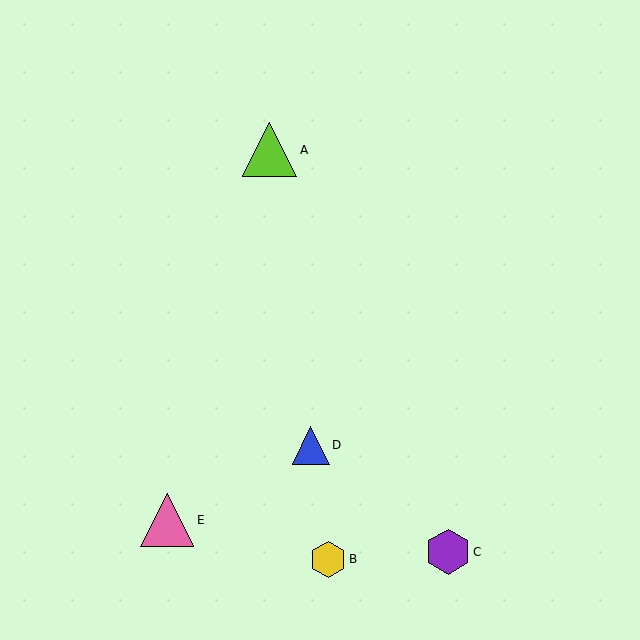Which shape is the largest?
The lime triangle (labeled A) is the largest.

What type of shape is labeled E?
Shape E is a pink triangle.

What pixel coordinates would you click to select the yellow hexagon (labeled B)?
Click at (328, 559) to select the yellow hexagon B.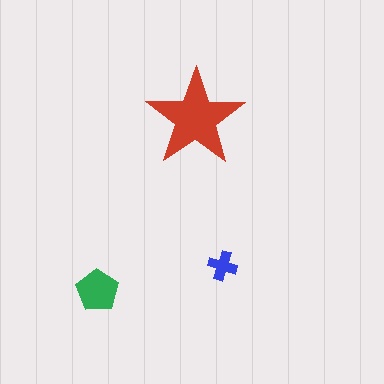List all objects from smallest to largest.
The blue cross, the green pentagon, the red star.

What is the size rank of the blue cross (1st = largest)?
3rd.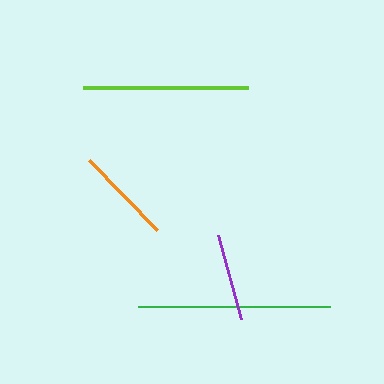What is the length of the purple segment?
The purple segment is approximately 87 pixels long.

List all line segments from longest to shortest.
From longest to shortest: green, lime, orange, purple.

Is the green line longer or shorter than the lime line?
The green line is longer than the lime line.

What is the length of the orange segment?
The orange segment is approximately 98 pixels long.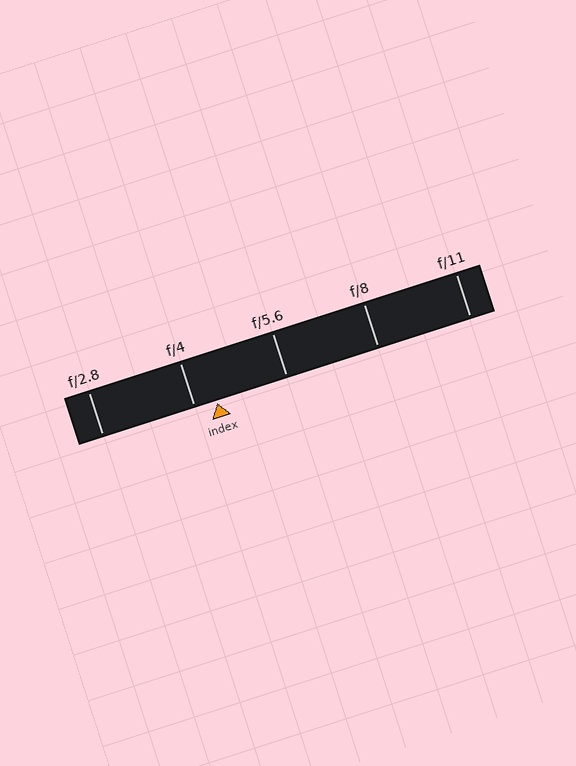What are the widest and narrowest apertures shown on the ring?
The widest aperture shown is f/2.8 and the narrowest is f/11.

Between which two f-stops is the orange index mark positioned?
The index mark is between f/4 and f/5.6.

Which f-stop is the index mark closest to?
The index mark is closest to f/4.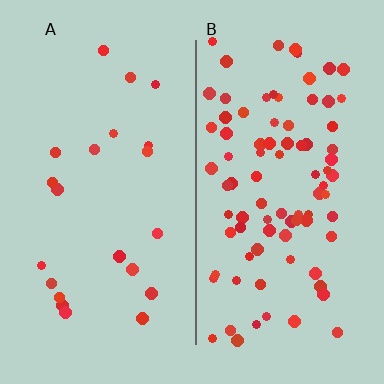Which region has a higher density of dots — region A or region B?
B (the right).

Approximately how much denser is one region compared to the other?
Approximately 4.1× — region B over region A.